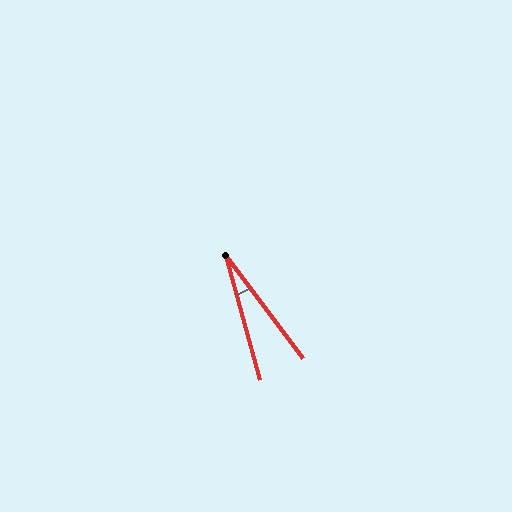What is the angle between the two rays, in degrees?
Approximately 21 degrees.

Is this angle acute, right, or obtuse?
It is acute.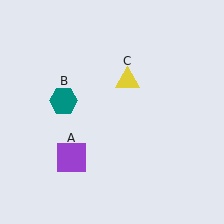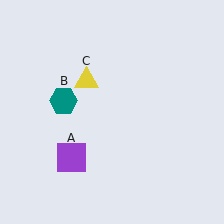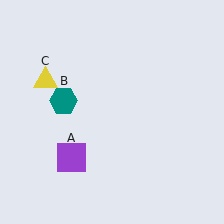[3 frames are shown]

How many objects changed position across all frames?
1 object changed position: yellow triangle (object C).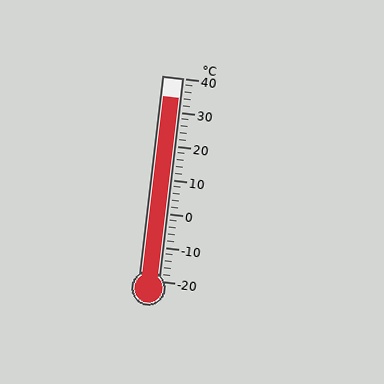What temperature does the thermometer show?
The thermometer shows approximately 34°C.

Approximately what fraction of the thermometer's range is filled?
The thermometer is filled to approximately 90% of its range.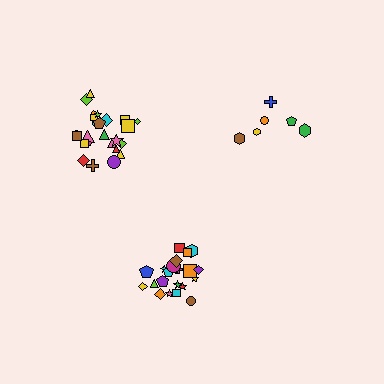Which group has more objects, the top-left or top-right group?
The top-left group.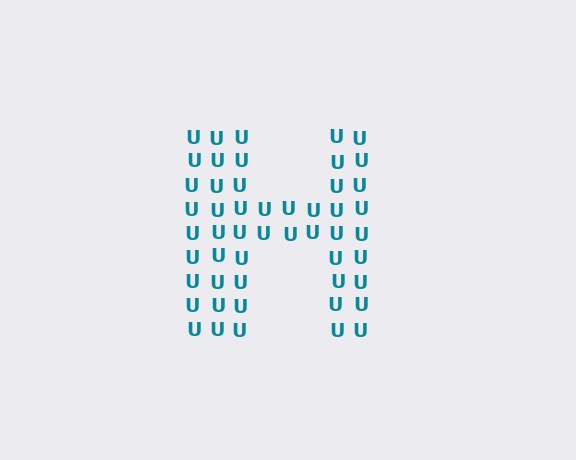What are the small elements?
The small elements are letter U's.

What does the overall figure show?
The overall figure shows the letter H.